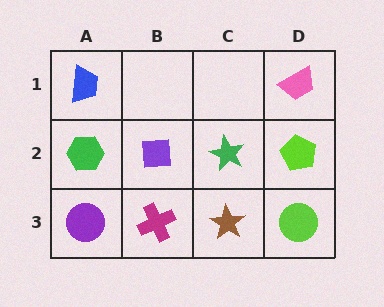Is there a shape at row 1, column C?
No, that cell is empty.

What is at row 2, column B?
A purple square.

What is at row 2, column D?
A lime pentagon.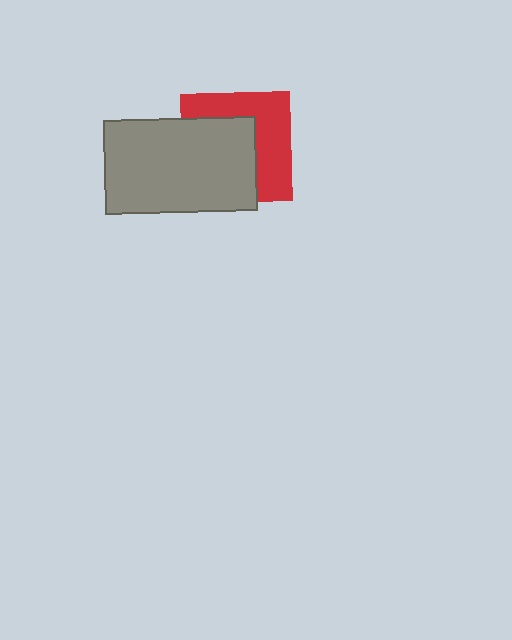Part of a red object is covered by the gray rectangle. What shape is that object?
It is a square.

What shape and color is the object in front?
The object in front is a gray rectangle.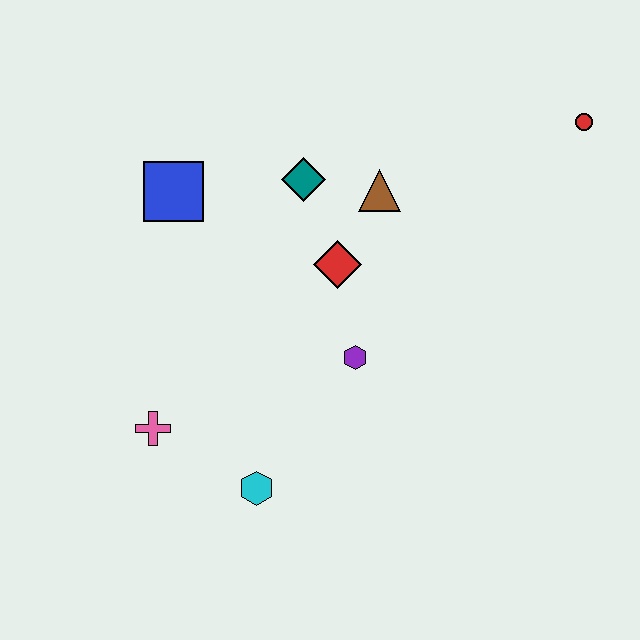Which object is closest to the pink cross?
The cyan hexagon is closest to the pink cross.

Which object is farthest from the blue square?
The red circle is farthest from the blue square.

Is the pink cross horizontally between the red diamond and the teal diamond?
No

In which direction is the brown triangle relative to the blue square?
The brown triangle is to the right of the blue square.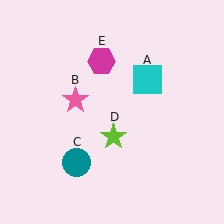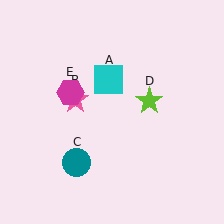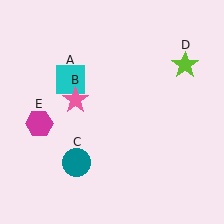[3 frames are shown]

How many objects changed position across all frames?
3 objects changed position: cyan square (object A), lime star (object D), magenta hexagon (object E).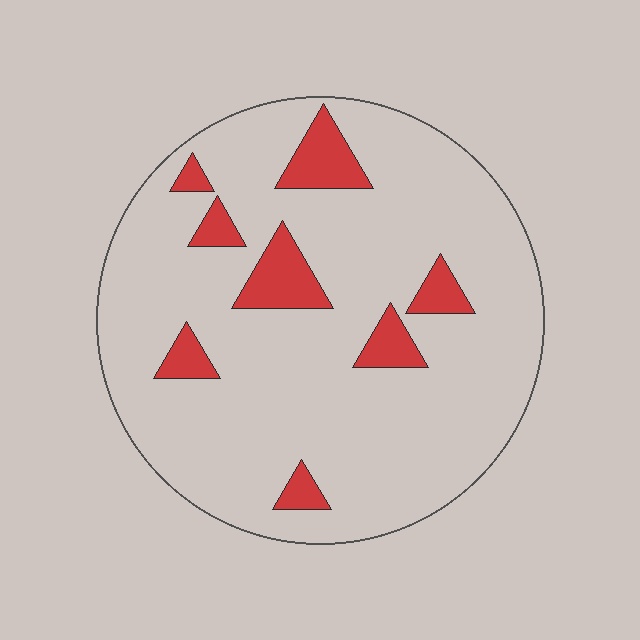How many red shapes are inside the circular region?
8.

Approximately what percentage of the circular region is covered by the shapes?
Approximately 15%.